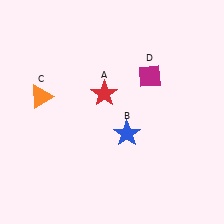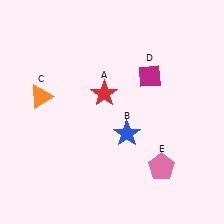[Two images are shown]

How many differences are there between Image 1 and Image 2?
There is 1 difference between the two images.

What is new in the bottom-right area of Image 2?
A pink pentagon (E) was added in the bottom-right area of Image 2.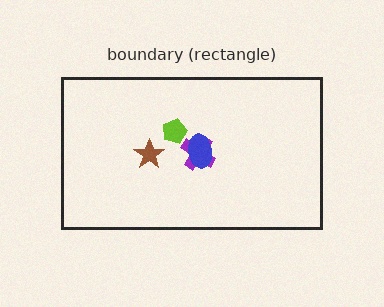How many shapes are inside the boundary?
4 inside, 0 outside.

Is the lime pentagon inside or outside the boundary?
Inside.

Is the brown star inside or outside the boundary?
Inside.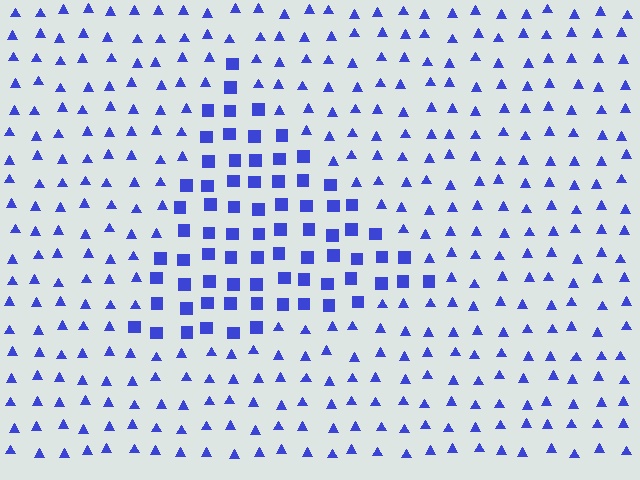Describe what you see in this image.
The image is filled with small blue elements arranged in a uniform grid. A triangle-shaped region contains squares, while the surrounding area contains triangles. The boundary is defined purely by the change in element shape.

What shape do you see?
I see a triangle.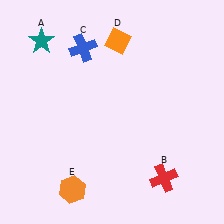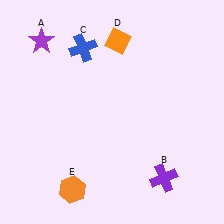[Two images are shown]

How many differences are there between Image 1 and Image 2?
There are 2 differences between the two images.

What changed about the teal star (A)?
In Image 1, A is teal. In Image 2, it changed to purple.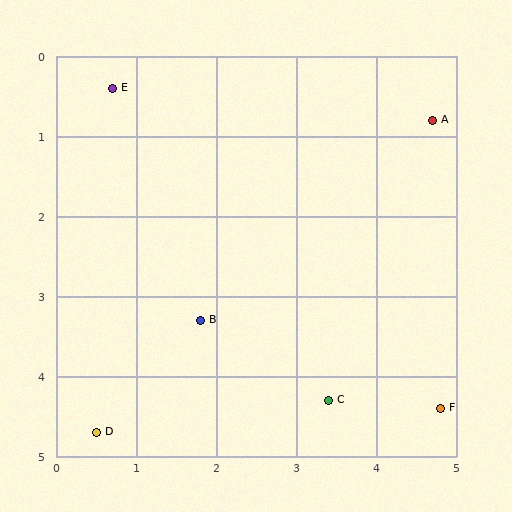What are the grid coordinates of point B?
Point B is at approximately (1.8, 3.3).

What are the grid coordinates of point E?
Point E is at approximately (0.7, 0.4).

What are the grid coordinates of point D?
Point D is at approximately (0.5, 4.7).